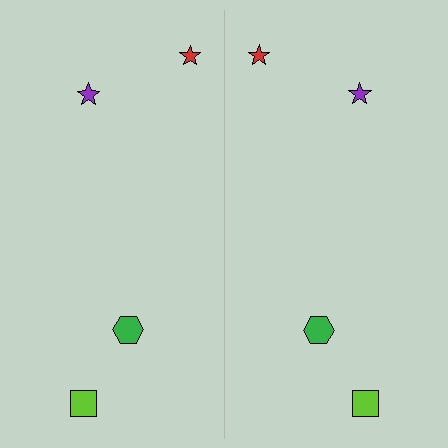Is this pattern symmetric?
Yes, this pattern has bilateral (reflection) symmetry.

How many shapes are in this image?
There are 8 shapes in this image.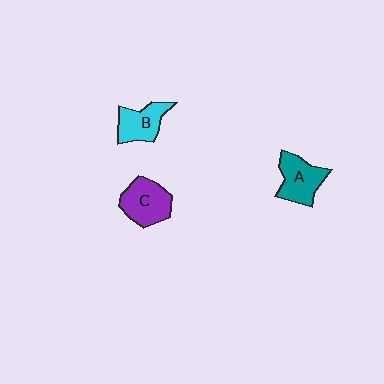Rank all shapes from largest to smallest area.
From largest to smallest: C (purple), A (teal), B (cyan).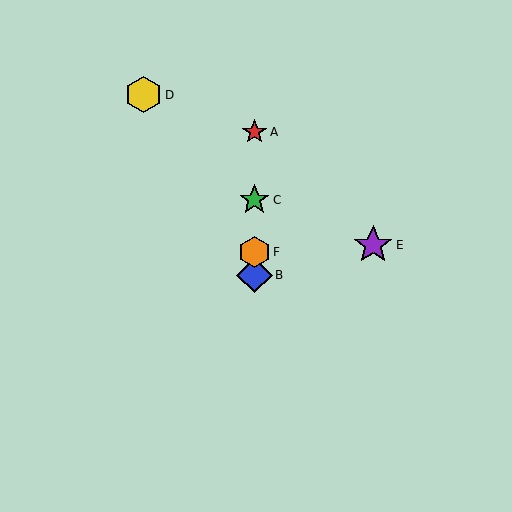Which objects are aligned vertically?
Objects A, B, C, F are aligned vertically.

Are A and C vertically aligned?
Yes, both are at x≈254.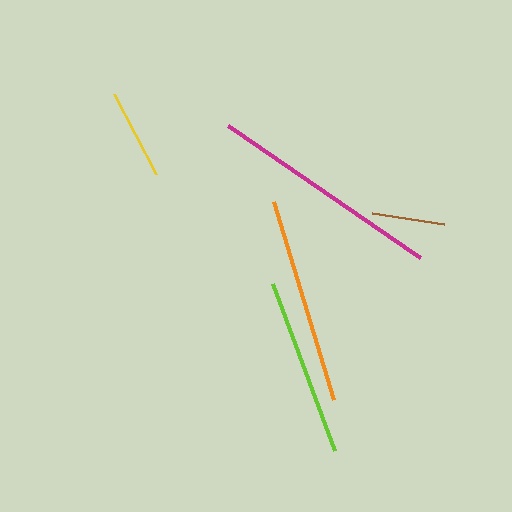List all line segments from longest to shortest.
From longest to shortest: magenta, orange, lime, yellow, brown.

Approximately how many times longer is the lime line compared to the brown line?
The lime line is approximately 2.4 times the length of the brown line.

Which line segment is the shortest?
The brown line is the shortest at approximately 73 pixels.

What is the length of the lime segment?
The lime segment is approximately 178 pixels long.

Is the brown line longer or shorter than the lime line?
The lime line is longer than the brown line.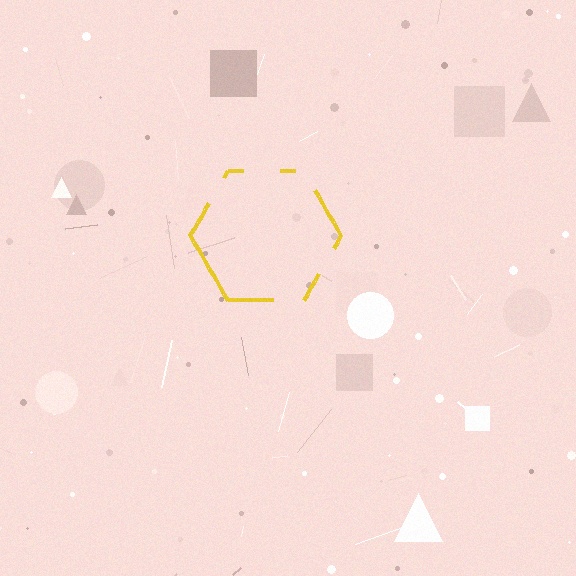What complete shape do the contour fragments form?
The contour fragments form a hexagon.